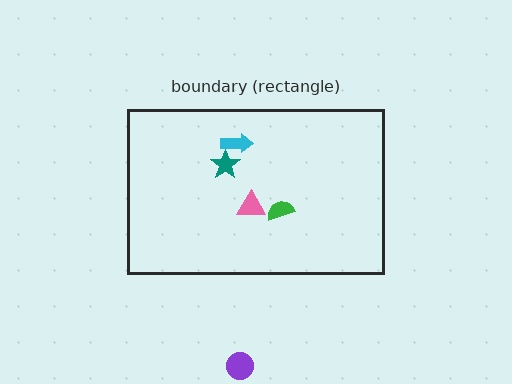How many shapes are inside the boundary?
4 inside, 1 outside.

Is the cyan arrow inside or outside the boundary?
Inside.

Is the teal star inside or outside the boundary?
Inside.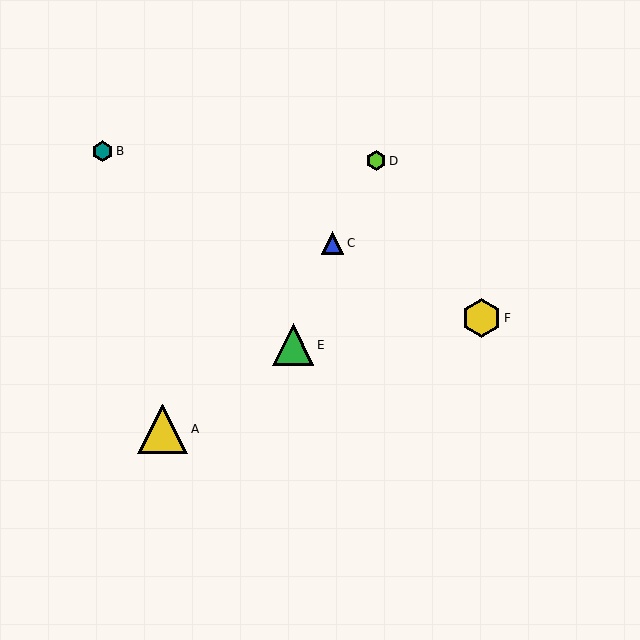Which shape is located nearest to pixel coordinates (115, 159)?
The teal hexagon (labeled B) at (102, 151) is nearest to that location.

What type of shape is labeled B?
Shape B is a teal hexagon.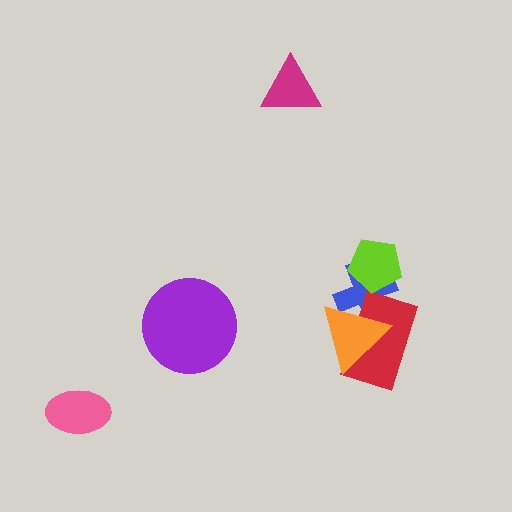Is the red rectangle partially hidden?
Yes, it is partially covered by another shape.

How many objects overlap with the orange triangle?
2 objects overlap with the orange triangle.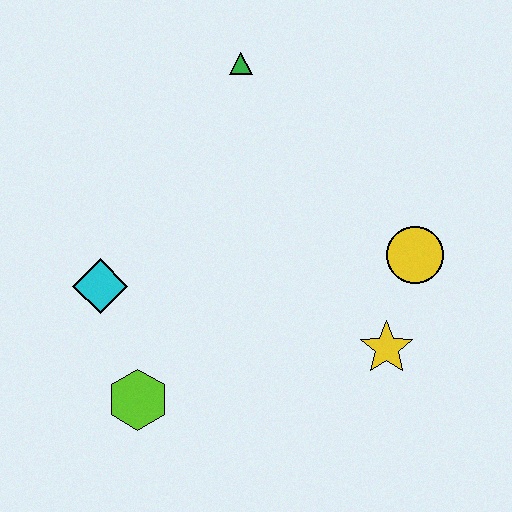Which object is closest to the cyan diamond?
The lime hexagon is closest to the cyan diamond.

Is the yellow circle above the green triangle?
No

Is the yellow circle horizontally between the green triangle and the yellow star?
No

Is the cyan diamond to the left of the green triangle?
Yes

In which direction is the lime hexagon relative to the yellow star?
The lime hexagon is to the left of the yellow star.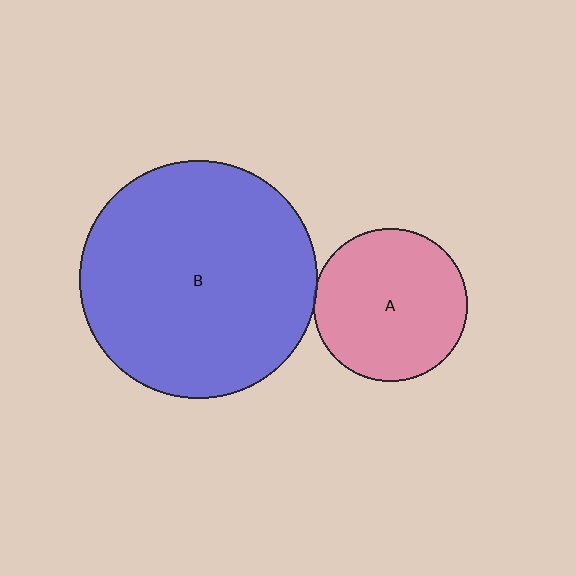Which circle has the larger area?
Circle B (blue).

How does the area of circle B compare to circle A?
Approximately 2.4 times.